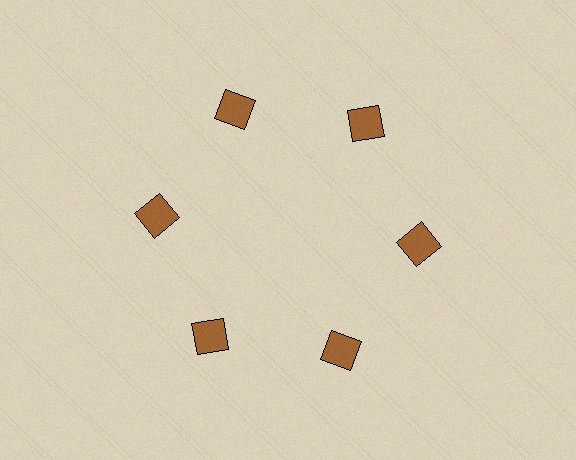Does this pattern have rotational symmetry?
Yes, this pattern has 6-fold rotational symmetry. It looks the same after rotating 60 degrees around the center.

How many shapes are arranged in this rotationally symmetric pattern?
There are 6 shapes, arranged in 6 groups of 1.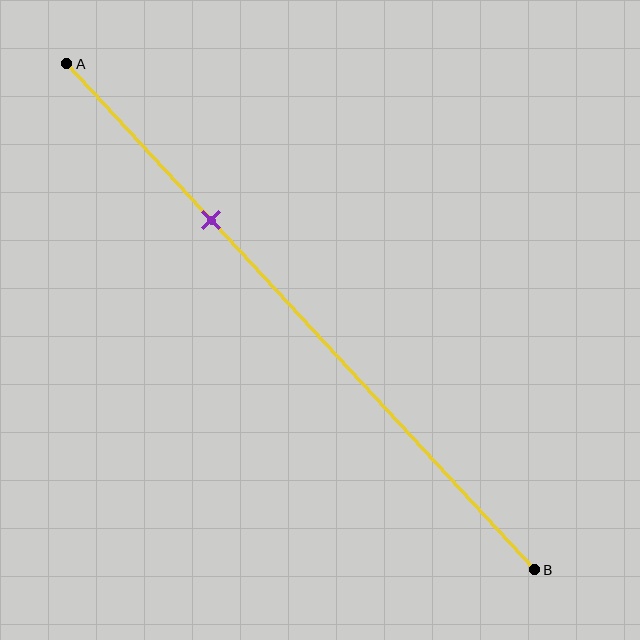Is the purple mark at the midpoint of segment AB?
No, the mark is at about 30% from A, not at the 50% midpoint.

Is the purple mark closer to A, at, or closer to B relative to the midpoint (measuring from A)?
The purple mark is closer to point A than the midpoint of segment AB.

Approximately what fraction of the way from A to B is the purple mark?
The purple mark is approximately 30% of the way from A to B.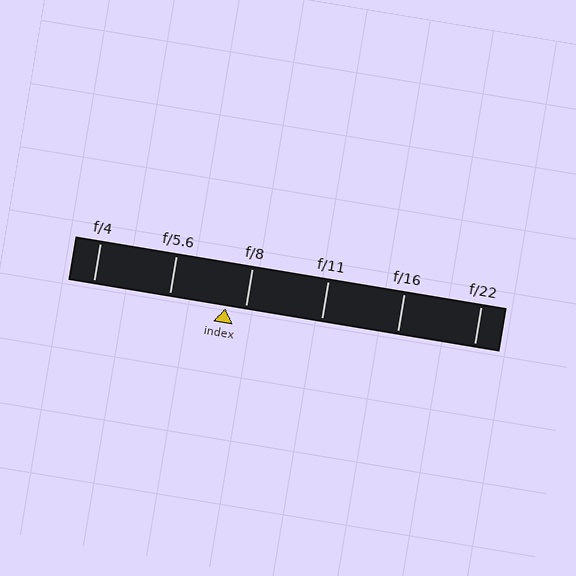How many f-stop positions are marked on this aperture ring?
There are 6 f-stop positions marked.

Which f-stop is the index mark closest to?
The index mark is closest to f/8.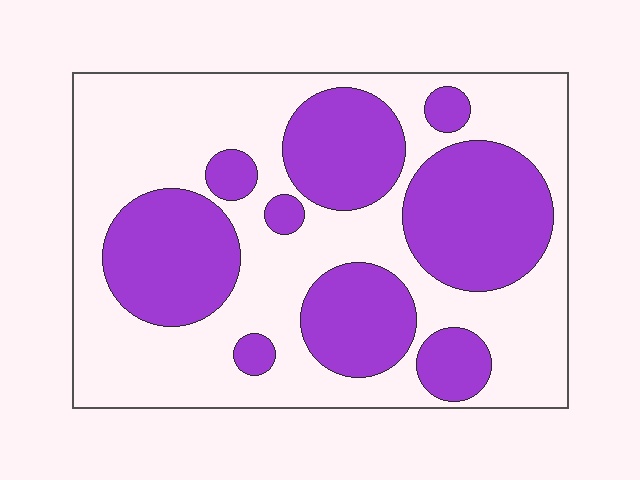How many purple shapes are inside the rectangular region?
9.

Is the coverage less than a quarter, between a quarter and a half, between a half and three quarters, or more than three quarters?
Between a quarter and a half.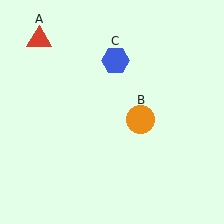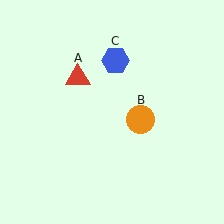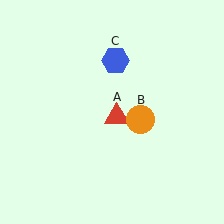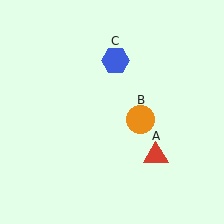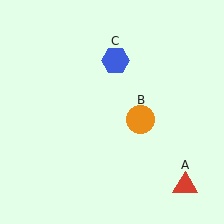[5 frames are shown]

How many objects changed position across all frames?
1 object changed position: red triangle (object A).